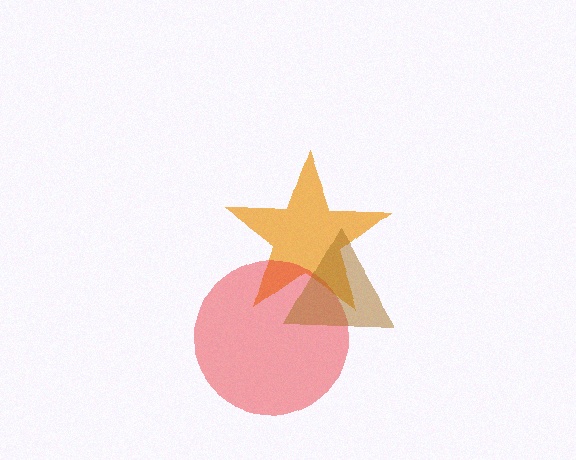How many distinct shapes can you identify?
There are 3 distinct shapes: an orange star, a red circle, a brown triangle.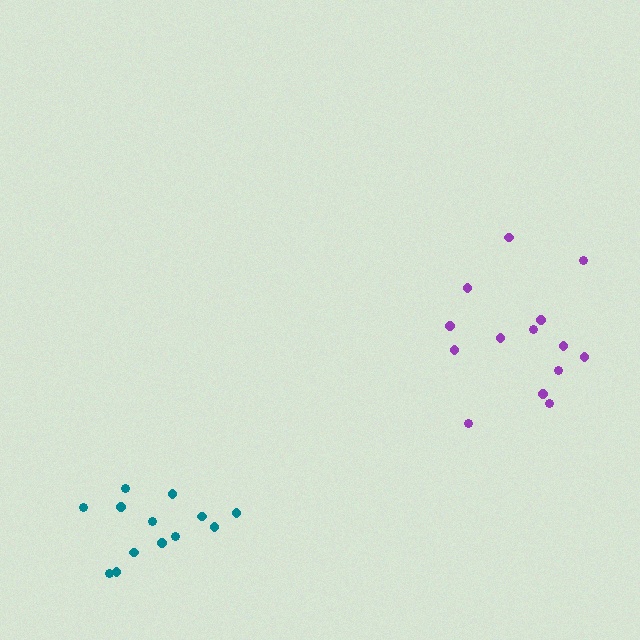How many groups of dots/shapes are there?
There are 2 groups.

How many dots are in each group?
Group 1: 14 dots, Group 2: 13 dots (27 total).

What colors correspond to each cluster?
The clusters are colored: purple, teal.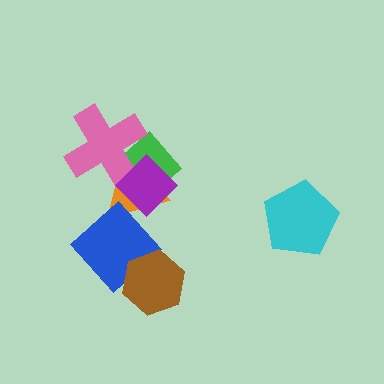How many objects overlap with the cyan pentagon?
0 objects overlap with the cyan pentagon.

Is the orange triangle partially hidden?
Yes, it is partially covered by another shape.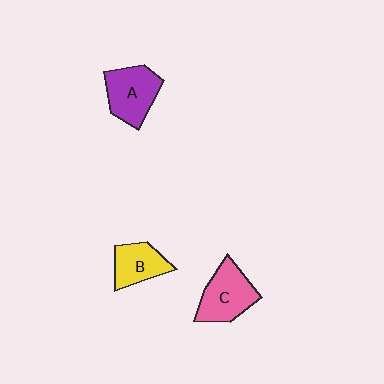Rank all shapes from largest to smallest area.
From largest to smallest: C (pink), A (purple), B (yellow).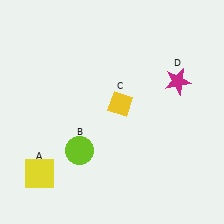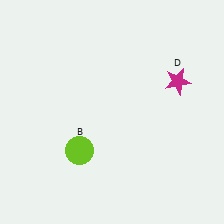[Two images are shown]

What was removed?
The yellow diamond (C), the yellow square (A) were removed in Image 2.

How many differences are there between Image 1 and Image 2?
There are 2 differences between the two images.